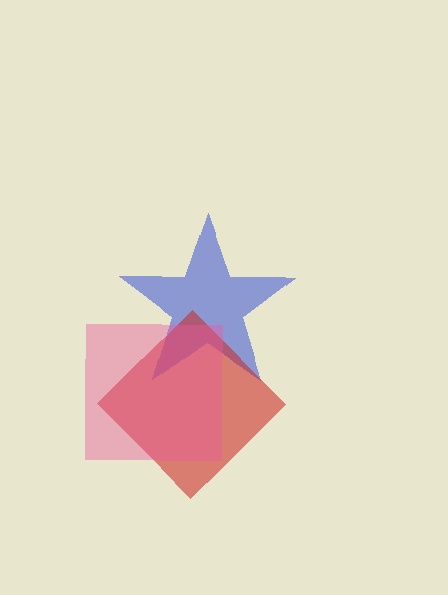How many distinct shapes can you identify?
There are 3 distinct shapes: a blue star, a red diamond, a pink square.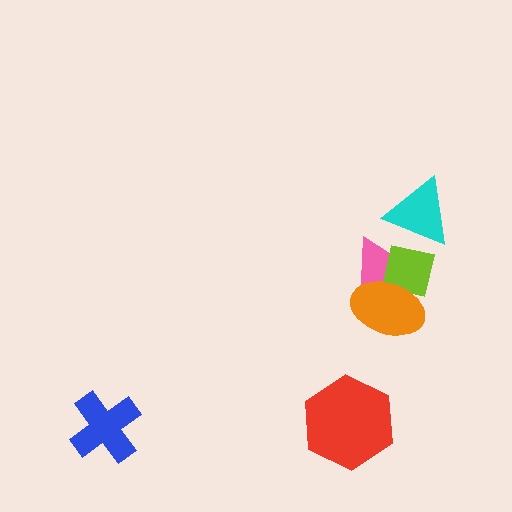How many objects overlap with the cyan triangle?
2 objects overlap with the cyan triangle.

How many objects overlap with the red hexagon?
0 objects overlap with the red hexagon.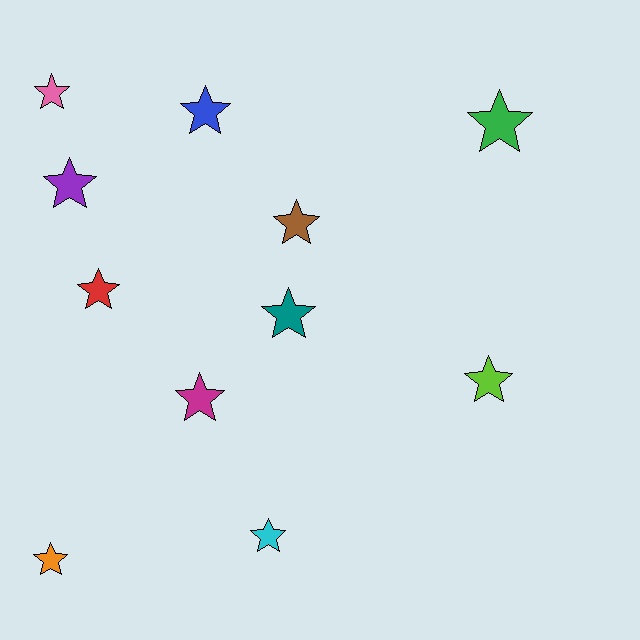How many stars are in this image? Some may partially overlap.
There are 11 stars.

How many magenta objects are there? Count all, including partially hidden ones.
There is 1 magenta object.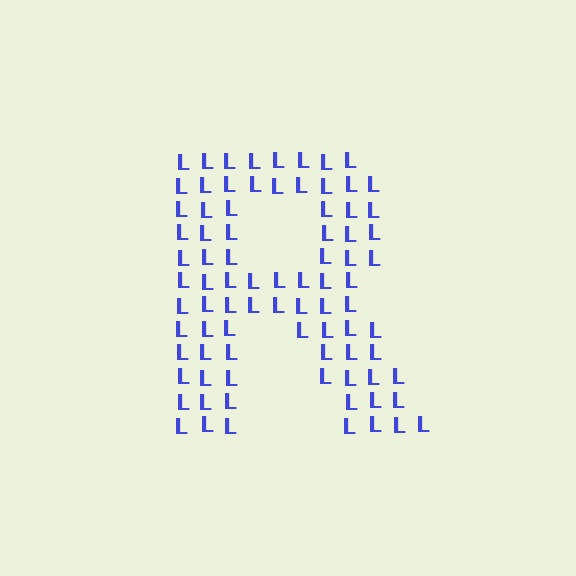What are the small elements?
The small elements are letter L's.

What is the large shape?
The large shape is the letter R.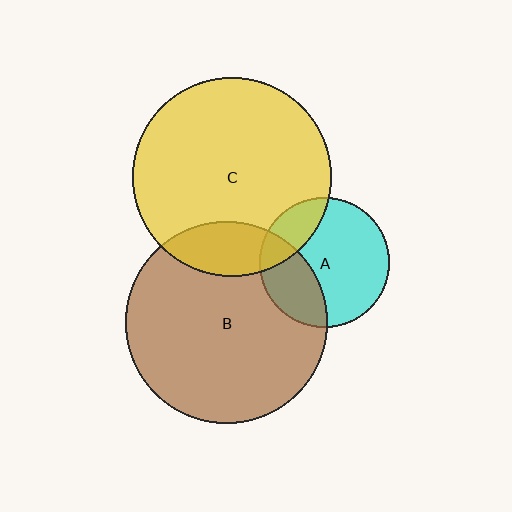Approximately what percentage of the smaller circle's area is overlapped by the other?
Approximately 15%.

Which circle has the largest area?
Circle B (brown).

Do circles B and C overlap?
Yes.